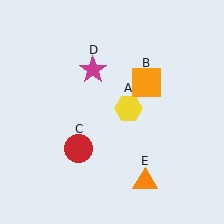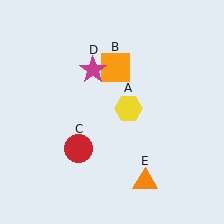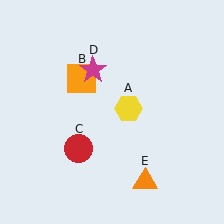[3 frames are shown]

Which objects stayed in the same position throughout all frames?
Yellow hexagon (object A) and red circle (object C) and magenta star (object D) and orange triangle (object E) remained stationary.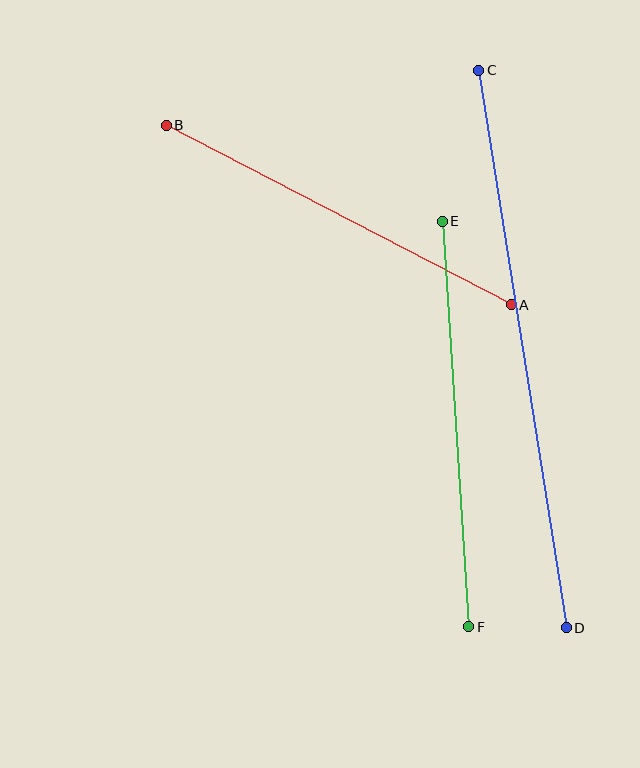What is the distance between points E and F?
The distance is approximately 407 pixels.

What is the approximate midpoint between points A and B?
The midpoint is at approximately (339, 215) pixels.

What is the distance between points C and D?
The distance is approximately 564 pixels.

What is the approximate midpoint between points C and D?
The midpoint is at approximately (522, 349) pixels.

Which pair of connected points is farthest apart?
Points C and D are farthest apart.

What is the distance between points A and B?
The distance is approximately 389 pixels.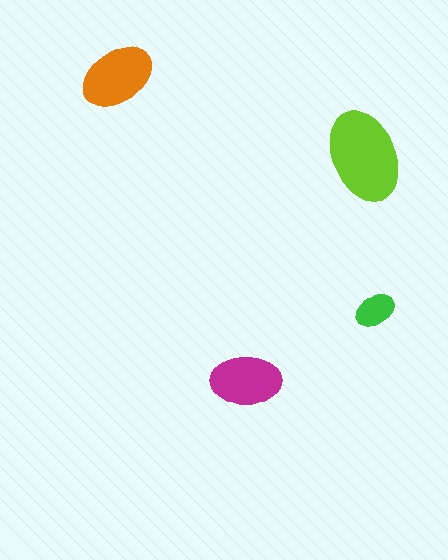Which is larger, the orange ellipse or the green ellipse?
The orange one.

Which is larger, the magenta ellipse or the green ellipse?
The magenta one.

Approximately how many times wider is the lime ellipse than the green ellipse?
About 2.5 times wider.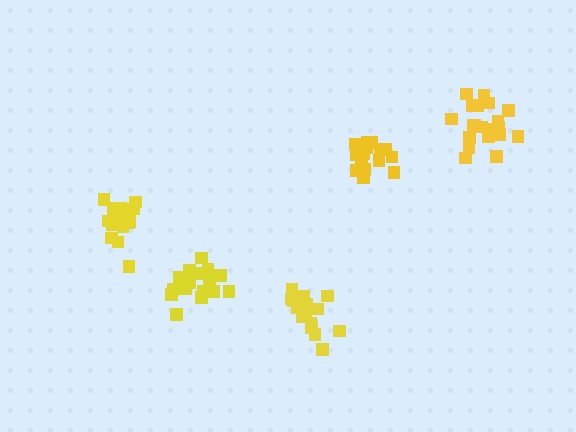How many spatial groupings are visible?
There are 5 spatial groupings.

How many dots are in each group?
Group 1: 18 dots, Group 2: 18 dots, Group 3: 17 dots, Group 4: 15 dots, Group 5: 20 dots (88 total).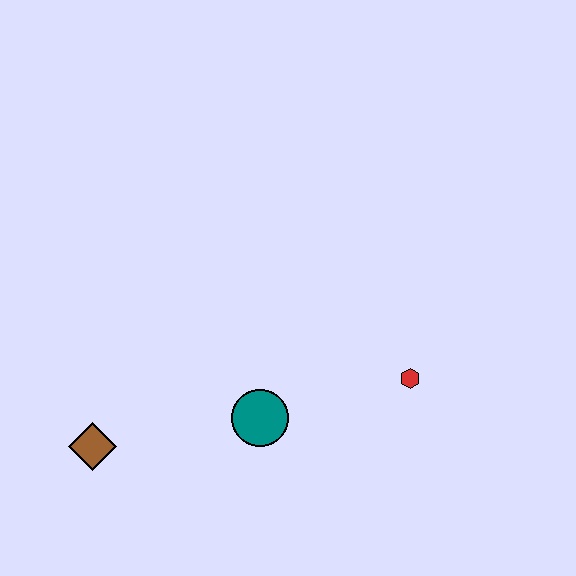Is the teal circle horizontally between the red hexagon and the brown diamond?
Yes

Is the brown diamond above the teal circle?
No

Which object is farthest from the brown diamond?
The red hexagon is farthest from the brown diamond.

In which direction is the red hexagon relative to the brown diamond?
The red hexagon is to the right of the brown diamond.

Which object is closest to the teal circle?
The red hexagon is closest to the teal circle.